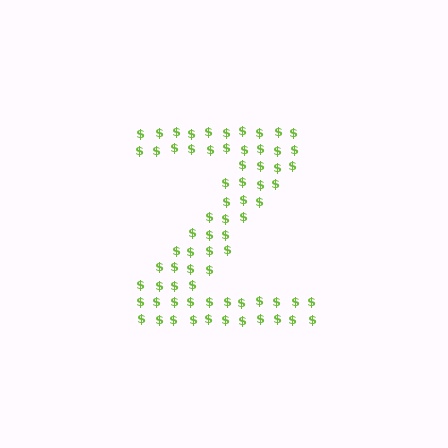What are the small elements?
The small elements are dollar signs.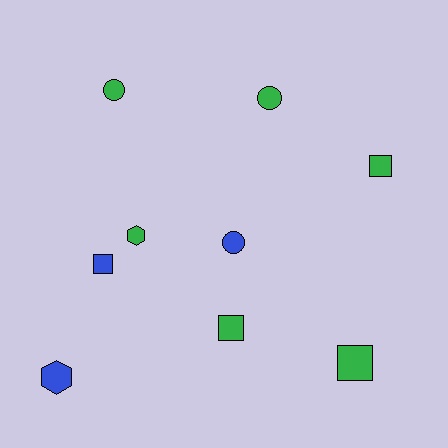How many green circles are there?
There are 2 green circles.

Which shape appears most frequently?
Square, with 4 objects.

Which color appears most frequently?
Green, with 6 objects.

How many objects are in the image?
There are 9 objects.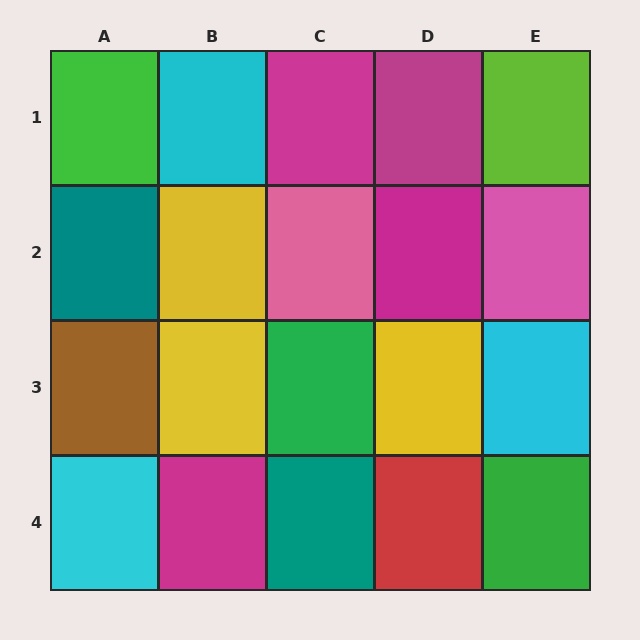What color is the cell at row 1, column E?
Lime.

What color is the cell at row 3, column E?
Cyan.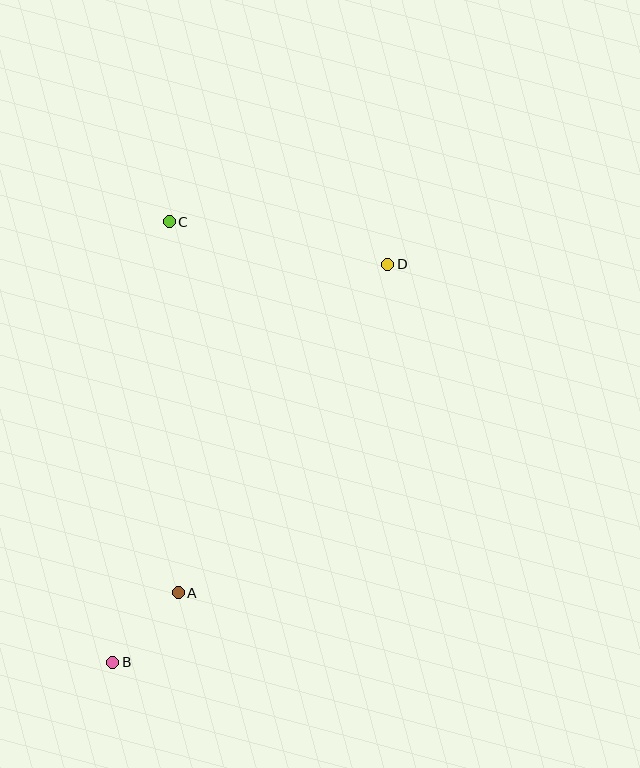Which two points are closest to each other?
Points A and B are closest to each other.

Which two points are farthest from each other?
Points B and D are farthest from each other.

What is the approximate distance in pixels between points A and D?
The distance between A and D is approximately 390 pixels.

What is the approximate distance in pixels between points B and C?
The distance between B and C is approximately 444 pixels.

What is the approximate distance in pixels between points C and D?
The distance between C and D is approximately 223 pixels.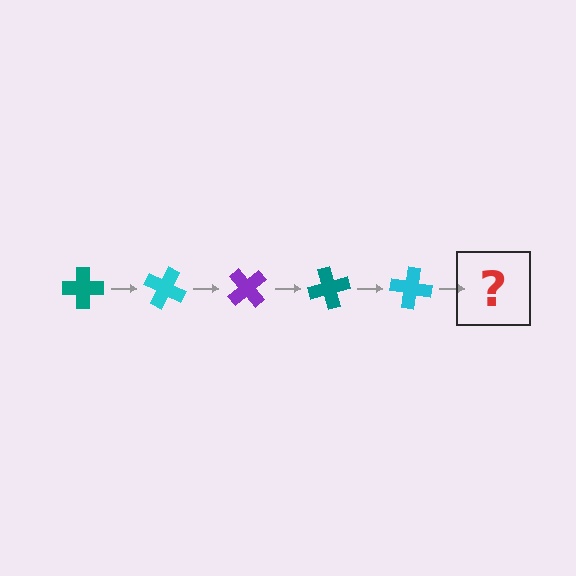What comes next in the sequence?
The next element should be a purple cross, rotated 125 degrees from the start.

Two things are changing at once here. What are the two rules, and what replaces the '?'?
The two rules are that it rotates 25 degrees each step and the color cycles through teal, cyan, and purple. The '?' should be a purple cross, rotated 125 degrees from the start.